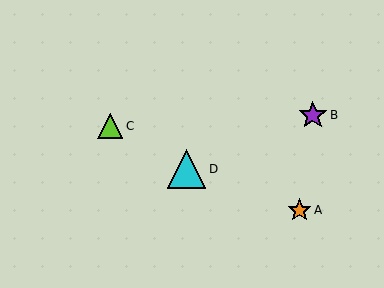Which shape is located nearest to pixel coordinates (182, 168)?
The cyan triangle (labeled D) at (186, 169) is nearest to that location.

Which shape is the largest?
The cyan triangle (labeled D) is the largest.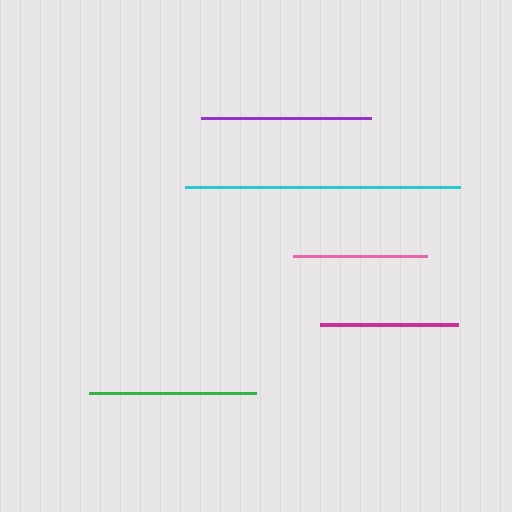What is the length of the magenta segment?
The magenta segment is approximately 137 pixels long.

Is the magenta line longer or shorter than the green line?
The green line is longer than the magenta line.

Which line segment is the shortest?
The pink line is the shortest at approximately 134 pixels.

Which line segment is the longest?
The cyan line is the longest at approximately 275 pixels.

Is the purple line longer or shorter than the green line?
The purple line is longer than the green line.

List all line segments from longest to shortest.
From longest to shortest: cyan, purple, green, magenta, pink.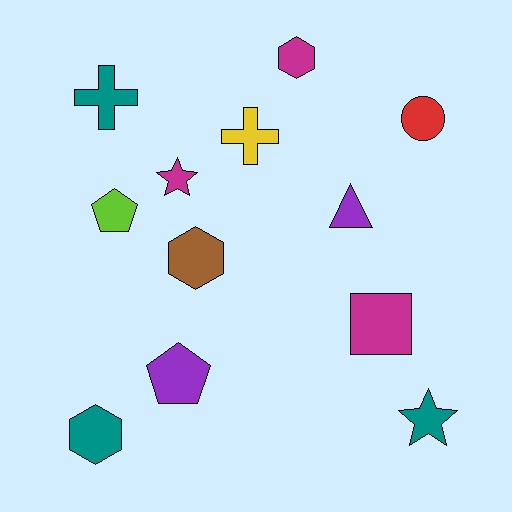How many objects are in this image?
There are 12 objects.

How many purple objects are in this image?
There are 2 purple objects.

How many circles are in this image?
There is 1 circle.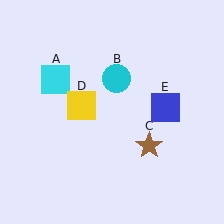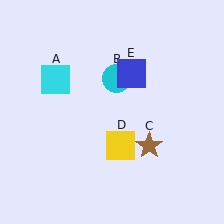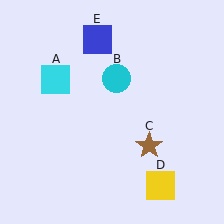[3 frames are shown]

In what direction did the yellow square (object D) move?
The yellow square (object D) moved down and to the right.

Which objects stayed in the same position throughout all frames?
Cyan square (object A) and cyan circle (object B) and brown star (object C) remained stationary.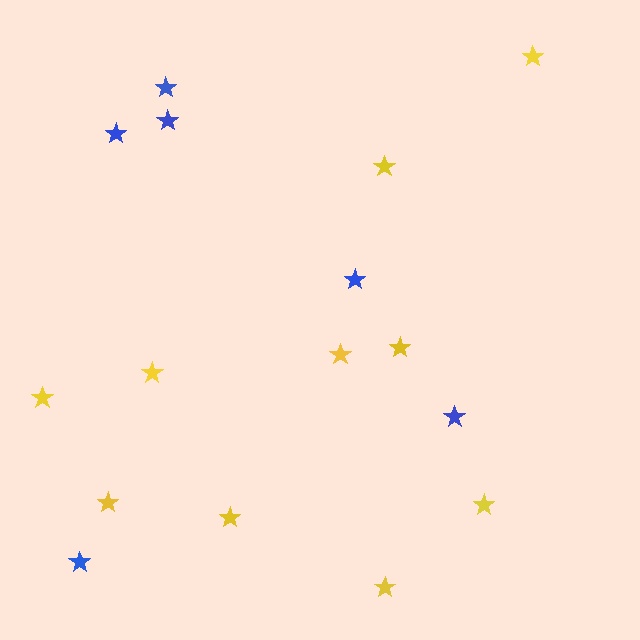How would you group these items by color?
There are 2 groups: one group of yellow stars (10) and one group of blue stars (6).